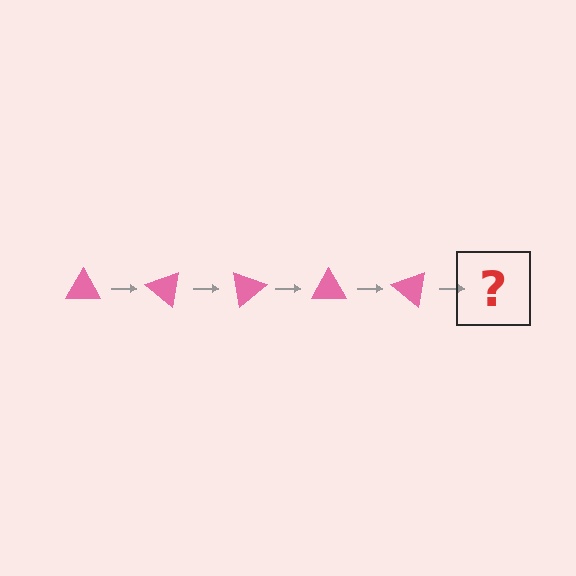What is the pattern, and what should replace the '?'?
The pattern is that the triangle rotates 40 degrees each step. The '?' should be a pink triangle rotated 200 degrees.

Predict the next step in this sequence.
The next step is a pink triangle rotated 200 degrees.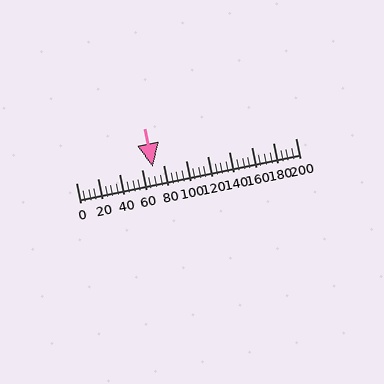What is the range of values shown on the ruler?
The ruler shows values from 0 to 200.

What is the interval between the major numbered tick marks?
The major tick marks are spaced 20 units apart.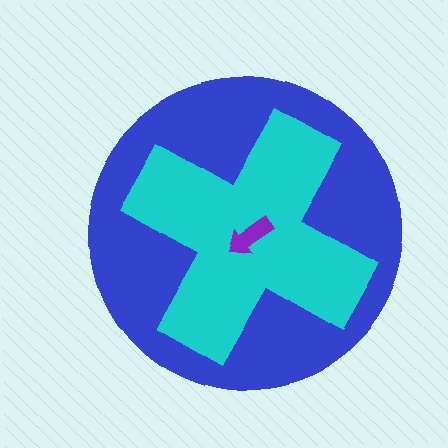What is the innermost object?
The purple arrow.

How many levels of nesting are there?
3.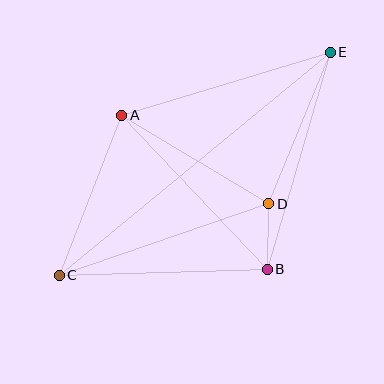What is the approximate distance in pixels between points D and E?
The distance between D and E is approximately 164 pixels.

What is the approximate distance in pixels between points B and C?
The distance between B and C is approximately 208 pixels.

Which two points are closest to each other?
Points B and D are closest to each other.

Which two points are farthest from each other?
Points C and E are farthest from each other.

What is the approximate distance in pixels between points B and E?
The distance between B and E is approximately 226 pixels.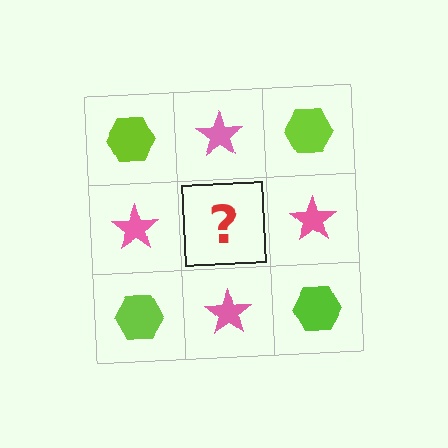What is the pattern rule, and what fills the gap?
The rule is that it alternates lime hexagon and pink star in a checkerboard pattern. The gap should be filled with a lime hexagon.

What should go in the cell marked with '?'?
The missing cell should contain a lime hexagon.